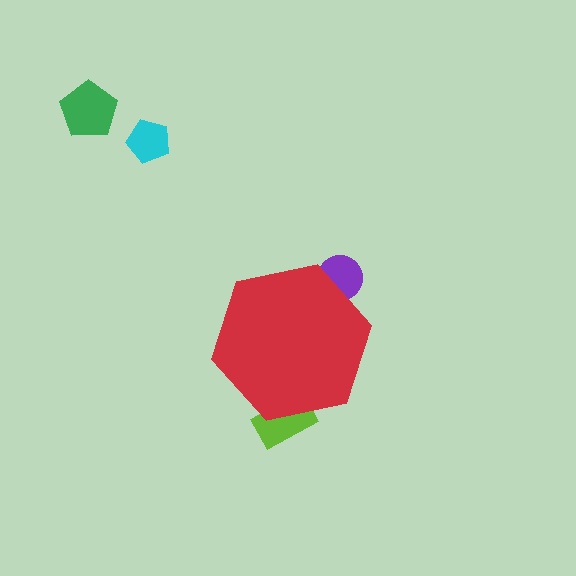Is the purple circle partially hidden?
Yes, the purple circle is partially hidden behind the red hexagon.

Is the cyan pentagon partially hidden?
No, the cyan pentagon is fully visible.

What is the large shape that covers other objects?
A red hexagon.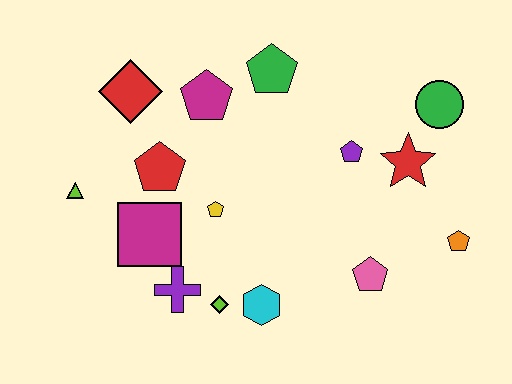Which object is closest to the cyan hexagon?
The lime diamond is closest to the cyan hexagon.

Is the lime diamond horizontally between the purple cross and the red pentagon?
No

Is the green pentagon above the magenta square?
Yes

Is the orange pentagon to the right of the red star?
Yes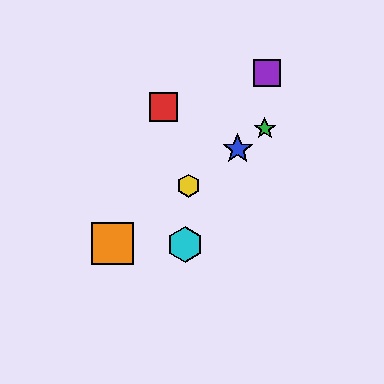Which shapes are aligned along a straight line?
The blue star, the green star, the yellow hexagon, the orange square are aligned along a straight line.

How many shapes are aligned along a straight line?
4 shapes (the blue star, the green star, the yellow hexagon, the orange square) are aligned along a straight line.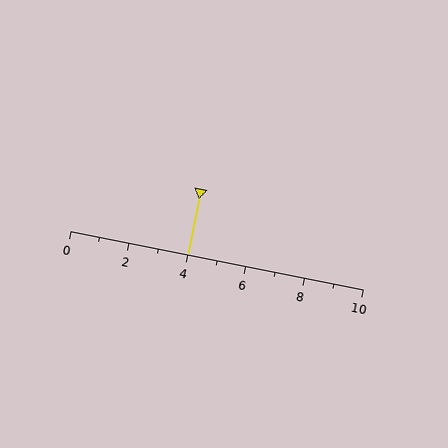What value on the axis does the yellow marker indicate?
The marker indicates approximately 4.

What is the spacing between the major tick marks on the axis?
The major ticks are spaced 2 apart.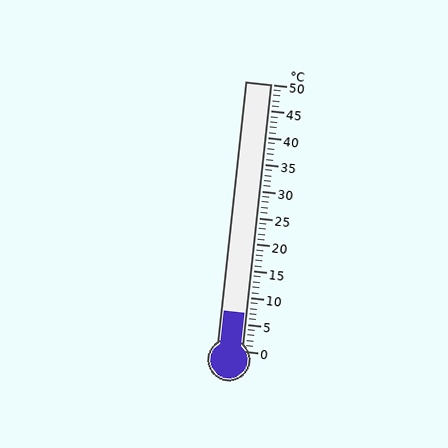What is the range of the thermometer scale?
The thermometer scale ranges from 0°C to 50°C.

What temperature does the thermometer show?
The thermometer shows approximately 7°C.